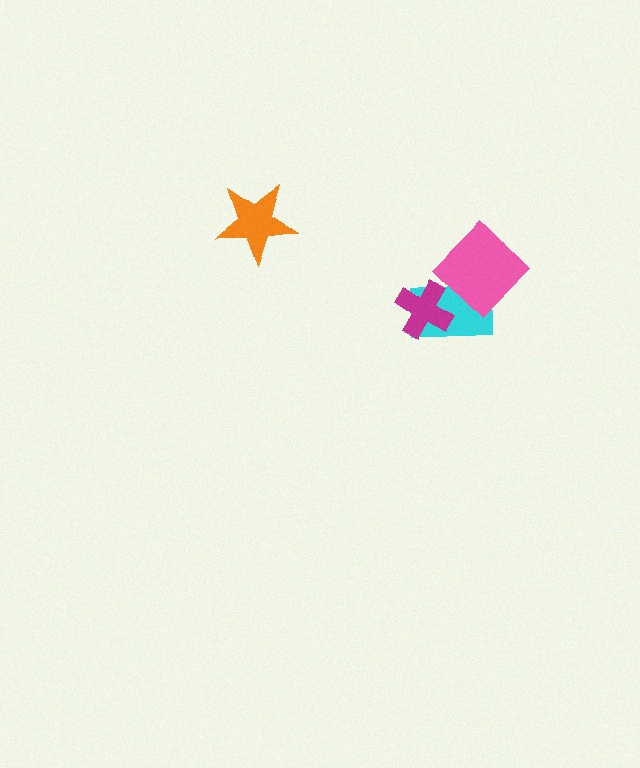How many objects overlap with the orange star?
0 objects overlap with the orange star.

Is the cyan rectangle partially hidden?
Yes, it is partially covered by another shape.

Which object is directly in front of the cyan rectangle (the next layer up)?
The magenta cross is directly in front of the cyan rectangle.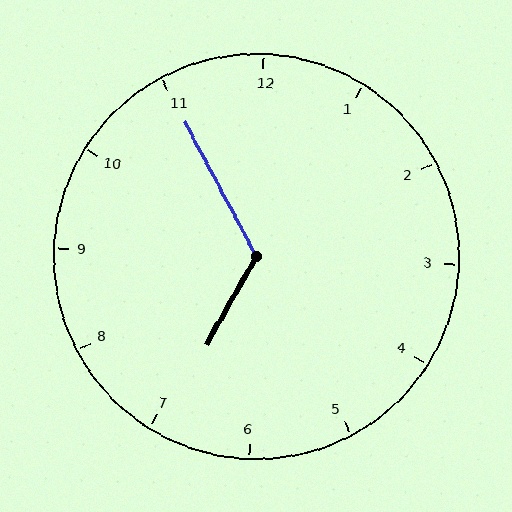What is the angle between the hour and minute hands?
Approximately 122 degrees.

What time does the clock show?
6:55.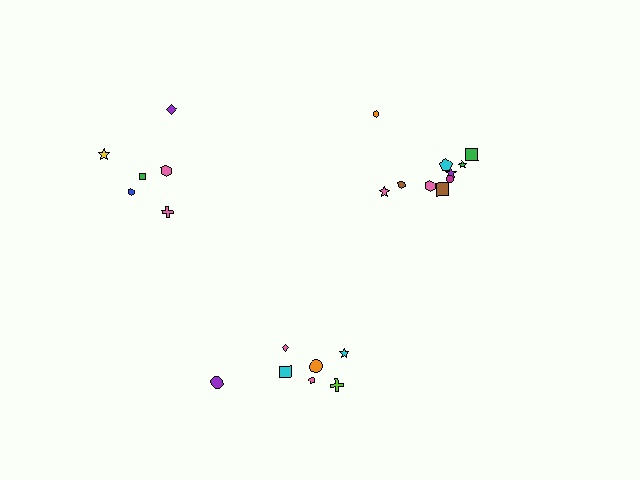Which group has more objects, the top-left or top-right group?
The top-right group.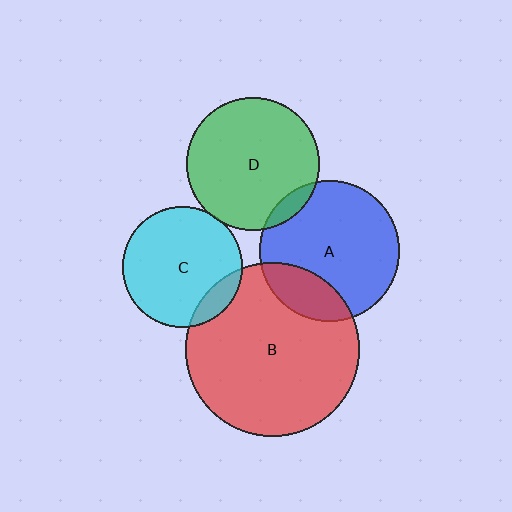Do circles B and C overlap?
Yes.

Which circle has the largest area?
Circle B (red).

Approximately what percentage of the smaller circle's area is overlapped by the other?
Approximately 10%.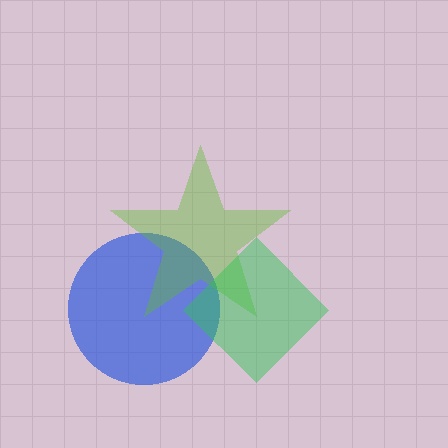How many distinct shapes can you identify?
There are 3 distinct shapes: a blue circle, a lime star, a green diamond.